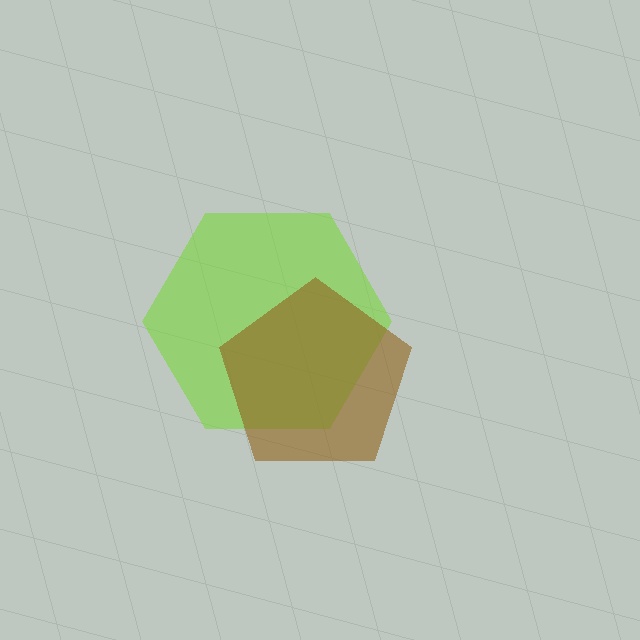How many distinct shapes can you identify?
There are 2 distinct shapes: a lime hexagon, a brown pentagon.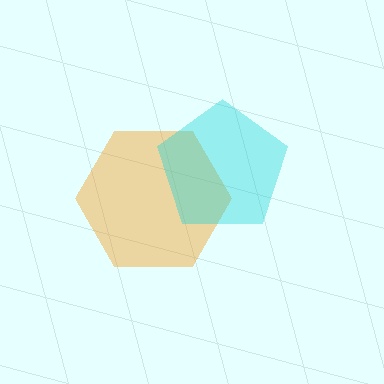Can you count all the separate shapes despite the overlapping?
Yes, there are 2 separate shapes.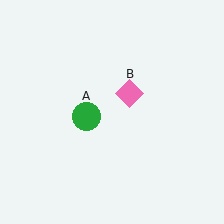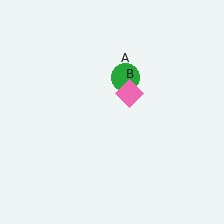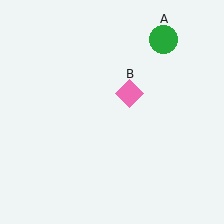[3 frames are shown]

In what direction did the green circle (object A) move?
The green circle (object A) moved up and to the right.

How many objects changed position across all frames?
1 object changed position: green circle (object A).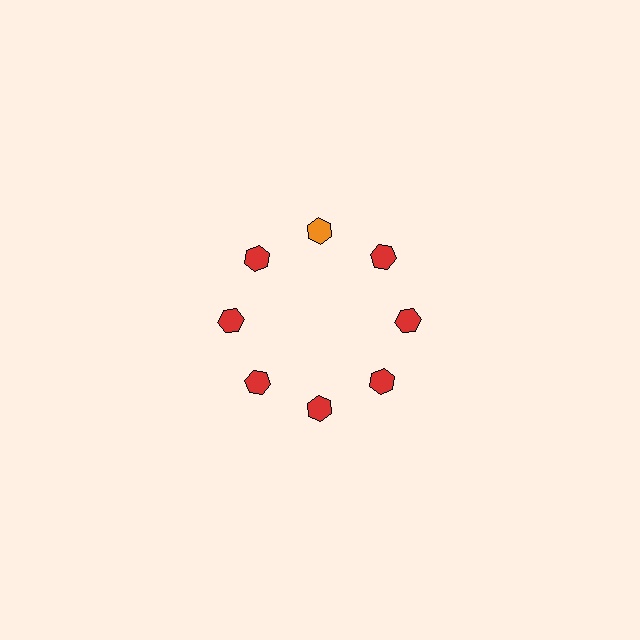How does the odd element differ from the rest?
It has a different color: orange instead of red.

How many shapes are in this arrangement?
There are 8 shapes arranged in a ring pattern.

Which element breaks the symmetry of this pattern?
The orange hexagon at roughly the 12 o'clock position breaks the symmetry. All other shapes are red hexagons.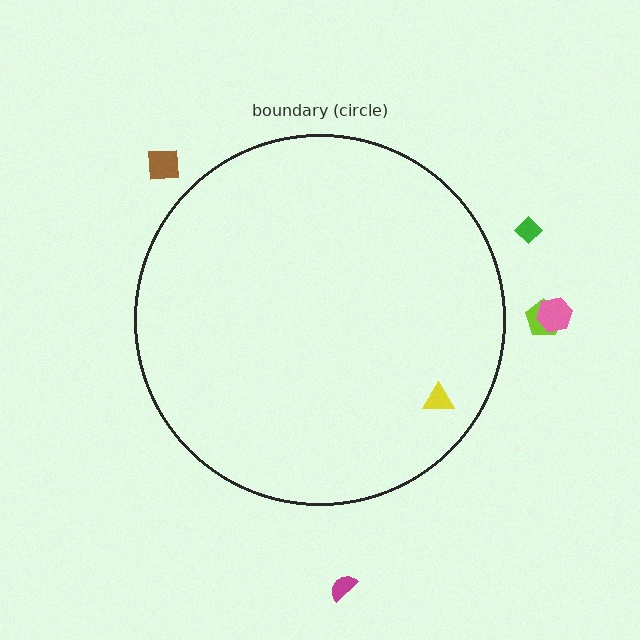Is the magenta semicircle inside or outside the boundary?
Outside.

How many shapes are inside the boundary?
1 inside, 5 outside.